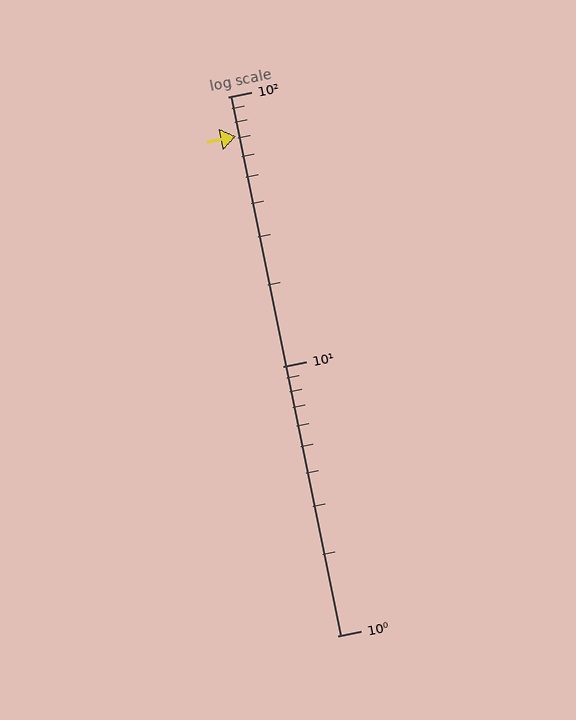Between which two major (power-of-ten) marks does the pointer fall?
The pointer is between 10 and 100.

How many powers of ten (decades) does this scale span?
The scale spans 2 decades, from 1 to 100.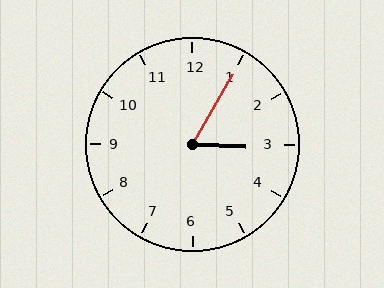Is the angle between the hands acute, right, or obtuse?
It is acute.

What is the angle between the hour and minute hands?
Approximately 62 degrees.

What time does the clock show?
3:05.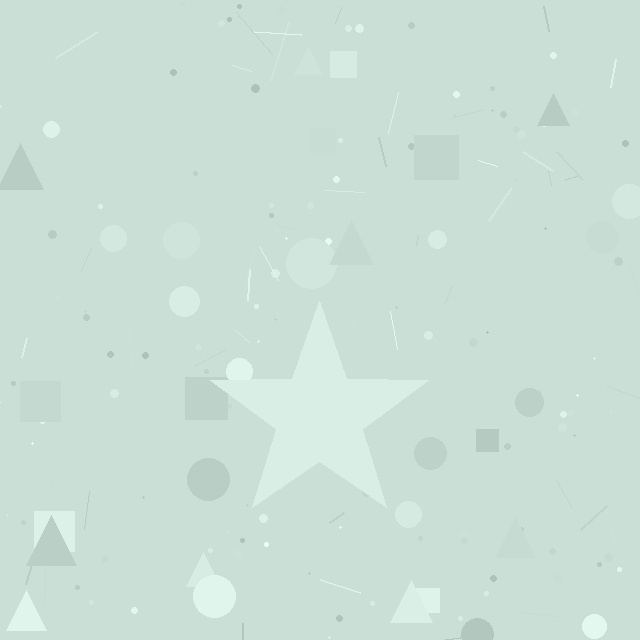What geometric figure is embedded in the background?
A star is embedded in the background.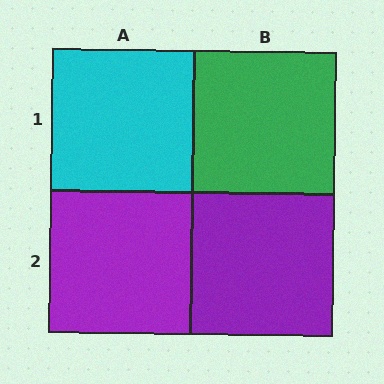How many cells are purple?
2 cells are purple.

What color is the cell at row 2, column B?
Purple.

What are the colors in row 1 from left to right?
Cyan, green.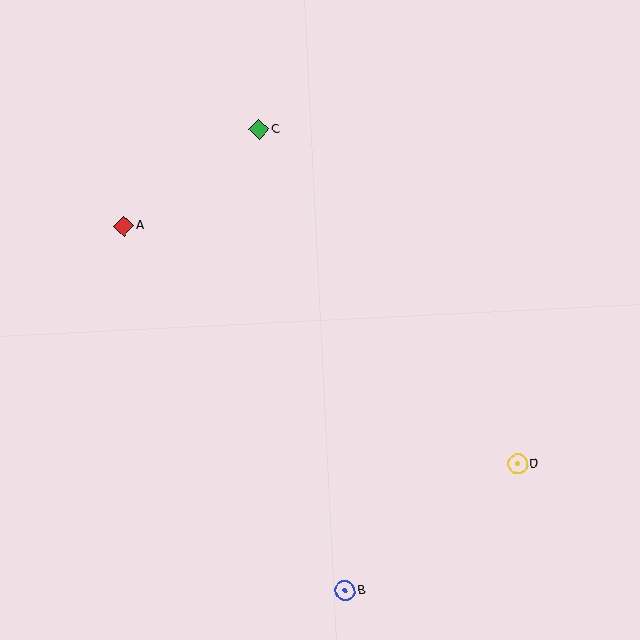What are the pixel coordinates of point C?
Point C is at (259, 129).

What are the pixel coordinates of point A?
Point A is at (124, 226).